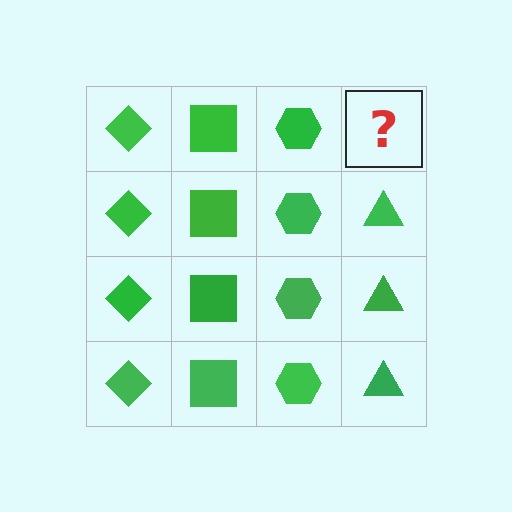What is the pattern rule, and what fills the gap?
The rule is that each column has a consistent shape. The gap should be filled with a green triangle.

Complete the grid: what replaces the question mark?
The question mark should be replaced with a green triangle.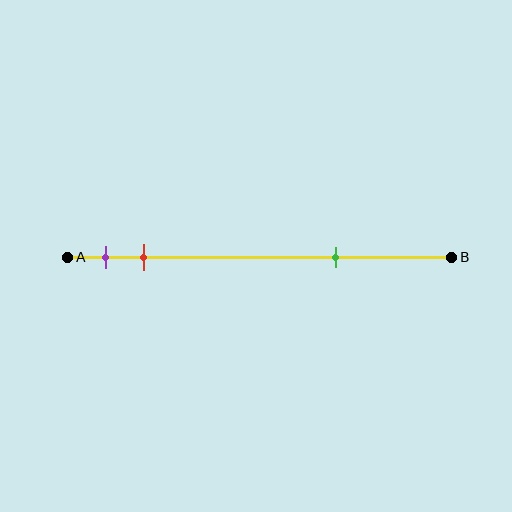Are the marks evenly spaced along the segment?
No, the marks are not evenly spaced.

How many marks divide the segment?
There are 3 marks dividing the segment.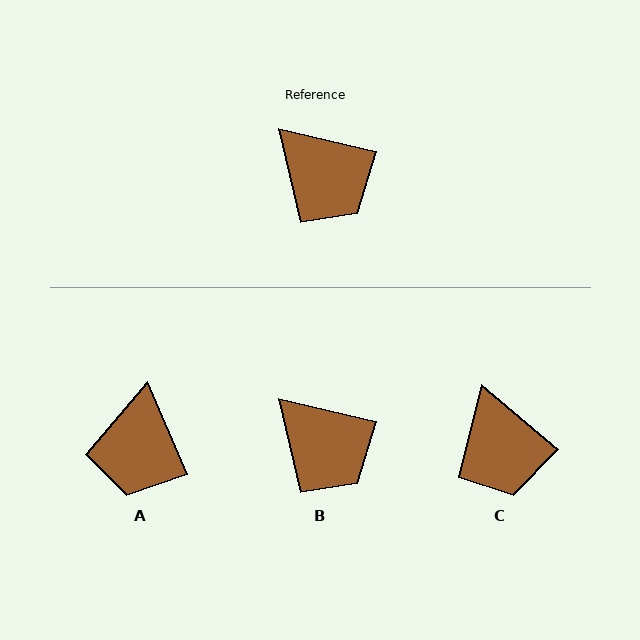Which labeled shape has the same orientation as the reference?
B.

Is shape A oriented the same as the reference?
No, it is off by about 53 degrees.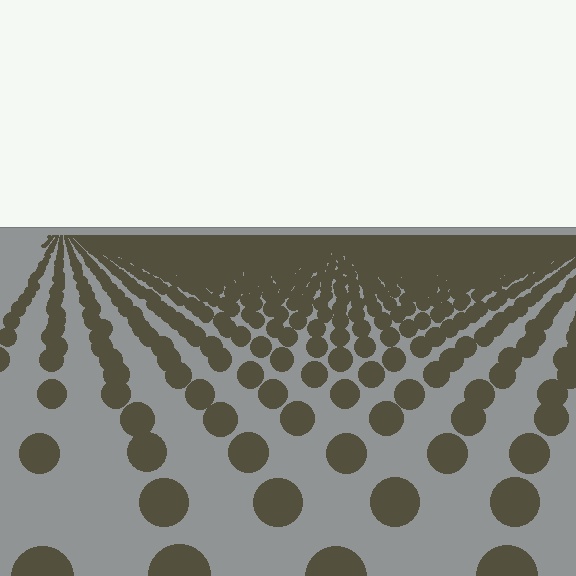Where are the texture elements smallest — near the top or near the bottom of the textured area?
Near the top.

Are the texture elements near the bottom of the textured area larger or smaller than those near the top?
Larger. Near the bottom, elements are closer to the viewer and appear at a bigger on-screen size.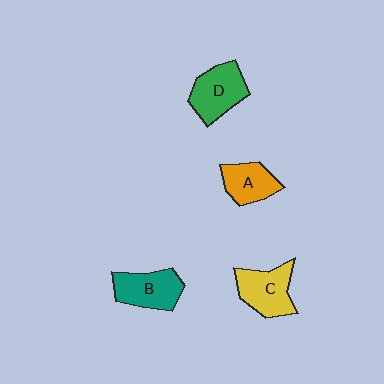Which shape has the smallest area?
Shape A (orange).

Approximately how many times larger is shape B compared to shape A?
Approximately 1.3 times.